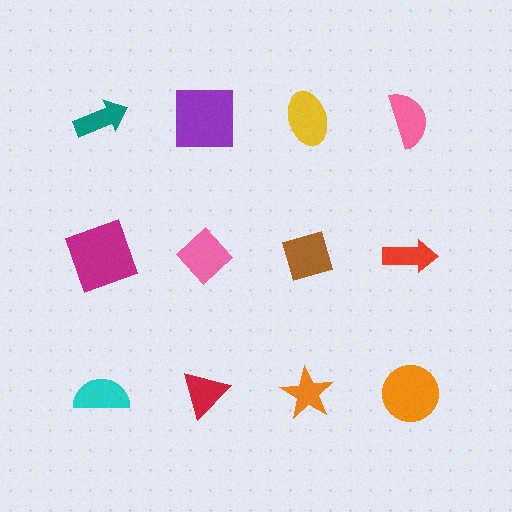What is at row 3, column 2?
A red triangle.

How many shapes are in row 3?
4 shapes.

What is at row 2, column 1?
A magenta square.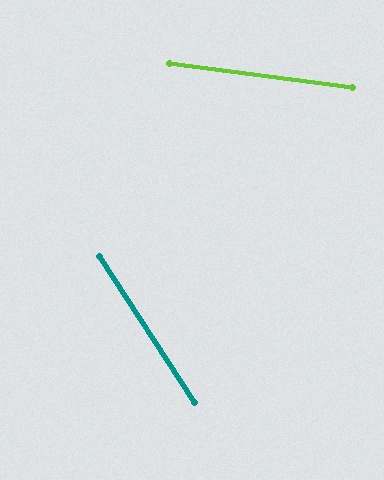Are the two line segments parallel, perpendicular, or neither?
Neither parallel nor perpendicular — they differ by about 50°.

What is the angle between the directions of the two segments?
Approximately 50 degrees.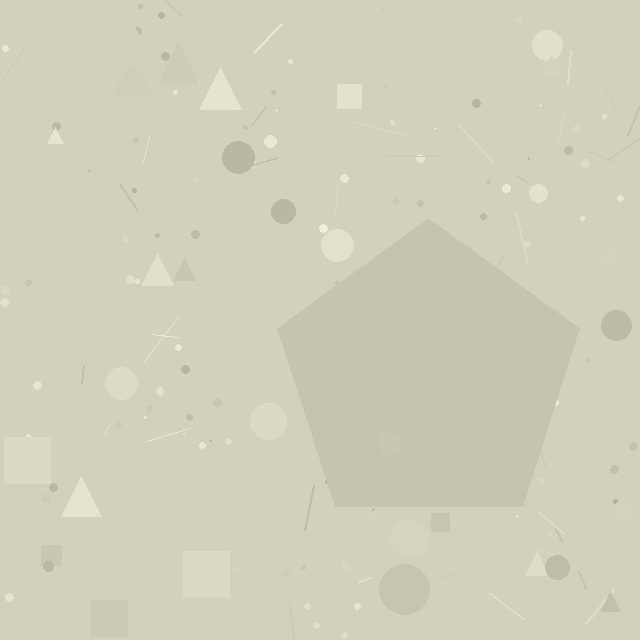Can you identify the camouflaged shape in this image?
The camouflaged shape is a pentagon.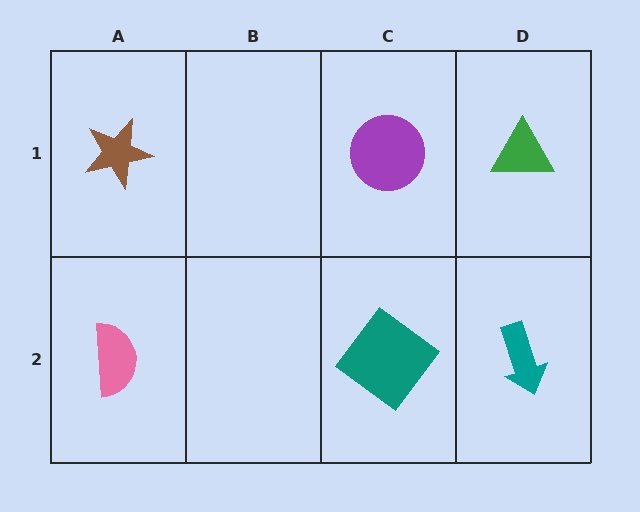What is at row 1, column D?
A green triangle.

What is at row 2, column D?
A teal arrow.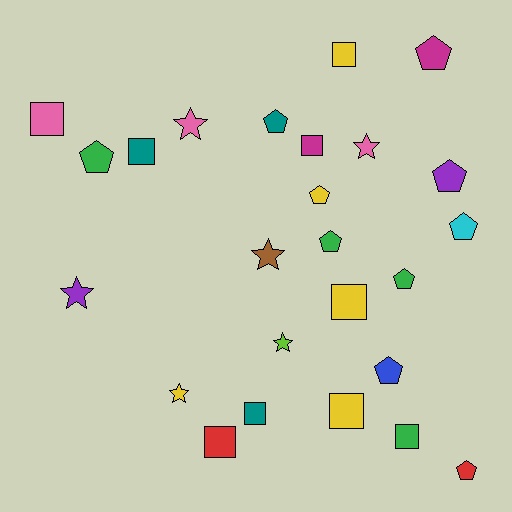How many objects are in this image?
There are 25 objects.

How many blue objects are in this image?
There is 1 blue object.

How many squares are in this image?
There are 9 squares.